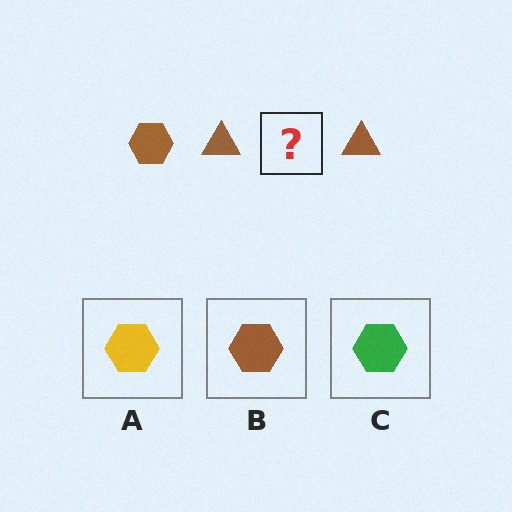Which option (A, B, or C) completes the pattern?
B.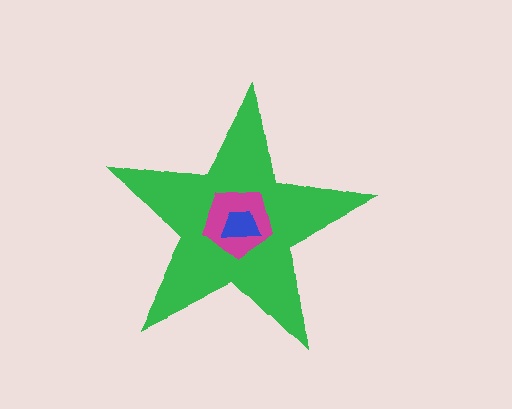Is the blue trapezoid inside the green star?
Yes.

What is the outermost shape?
The green star.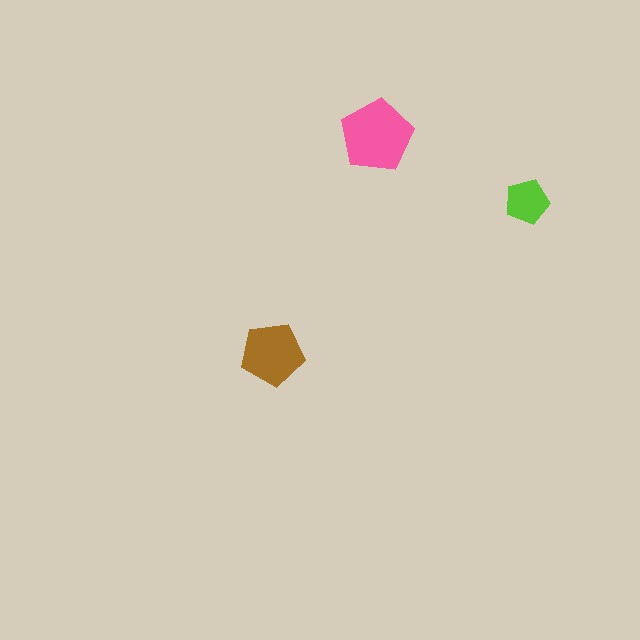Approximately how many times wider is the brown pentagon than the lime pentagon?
About 1.5 times wider.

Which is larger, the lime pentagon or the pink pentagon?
The pink one.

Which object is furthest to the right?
The lime pentagon is rightmost.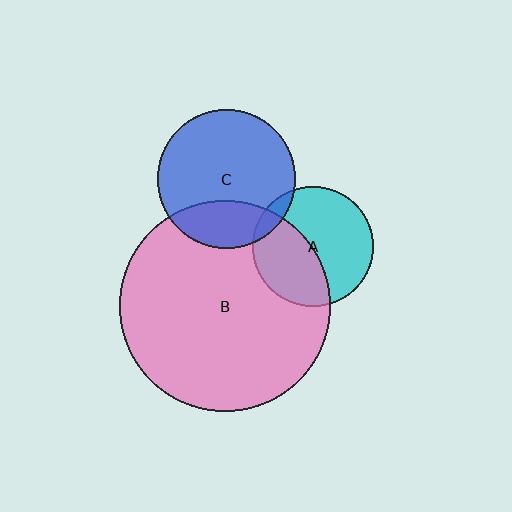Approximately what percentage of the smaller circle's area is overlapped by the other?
Approximately 45%.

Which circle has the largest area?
Circle B (pink).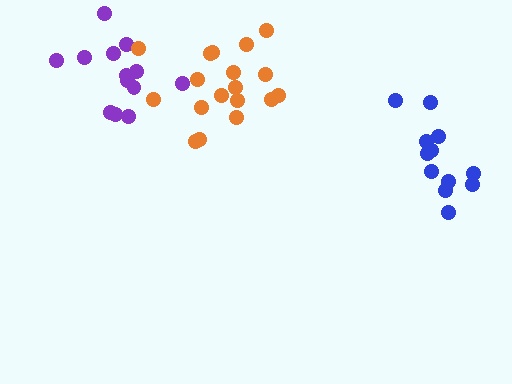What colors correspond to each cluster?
The clusters are colored: purple, orange, blue.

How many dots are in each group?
Group 1: 13 dots, Group 2: 18 dots, Group 3: 13 dots (44 total).